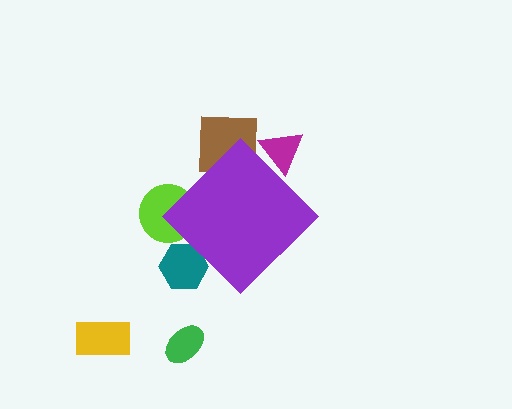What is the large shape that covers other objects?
A purple diamond.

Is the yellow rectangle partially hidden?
No, the yellow rectangle is fully visible.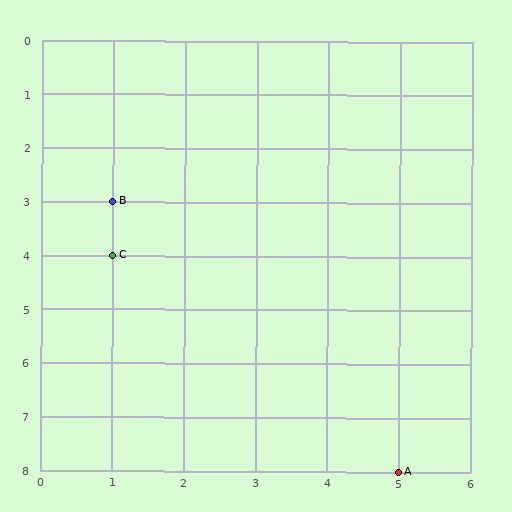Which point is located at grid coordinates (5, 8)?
Point A is at (5, 8).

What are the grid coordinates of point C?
Point C is at grid coordinates (1, 4).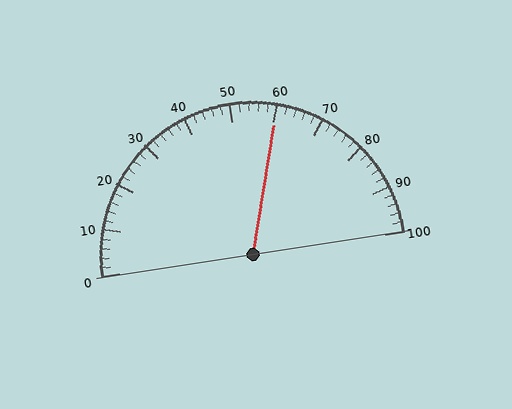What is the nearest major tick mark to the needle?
The nearest major tick mark is 60.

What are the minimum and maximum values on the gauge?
The gauge ranges from 0 to 100.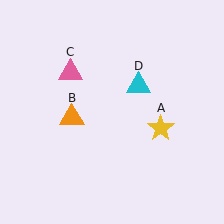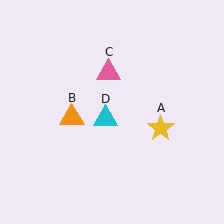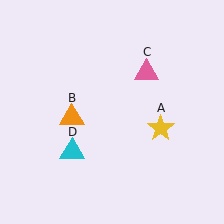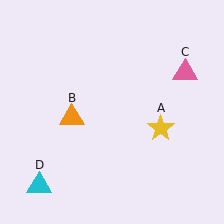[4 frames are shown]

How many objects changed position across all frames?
2 objects changed position: pink triangle (object C), cyan triangle (object D).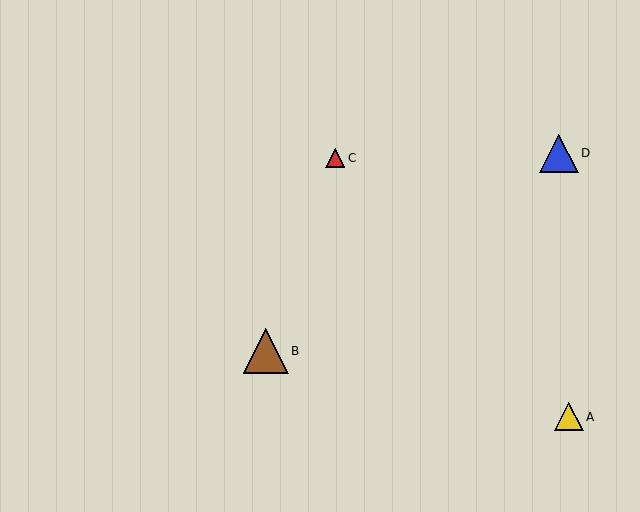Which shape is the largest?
The brown triangle (labeled B) is the largest.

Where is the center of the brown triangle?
The center of the brown triangle is at (266, 351).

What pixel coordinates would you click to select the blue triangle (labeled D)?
Click at (559, 153) to select the blue triangle D.